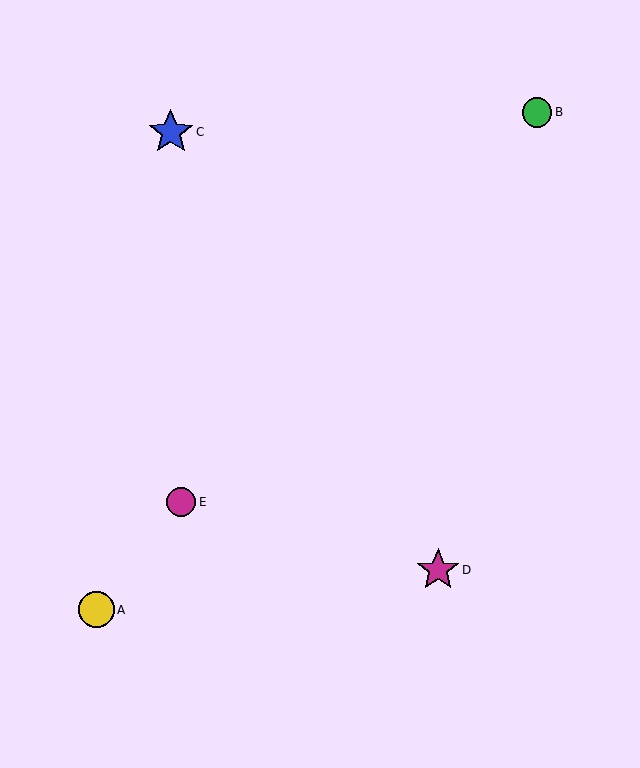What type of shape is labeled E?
Shape E is a magenta circle.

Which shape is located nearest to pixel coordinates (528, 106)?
The green circle (labeled B) at (537, 112) is nearest to that location.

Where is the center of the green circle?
The center of the green circle is at (537, 112).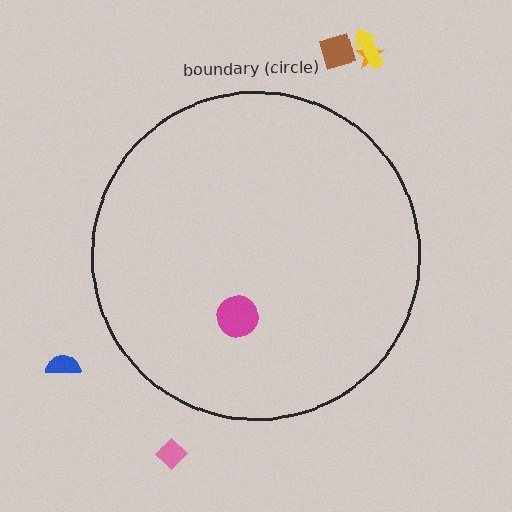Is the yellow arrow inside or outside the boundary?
Outside.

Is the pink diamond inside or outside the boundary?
Outside.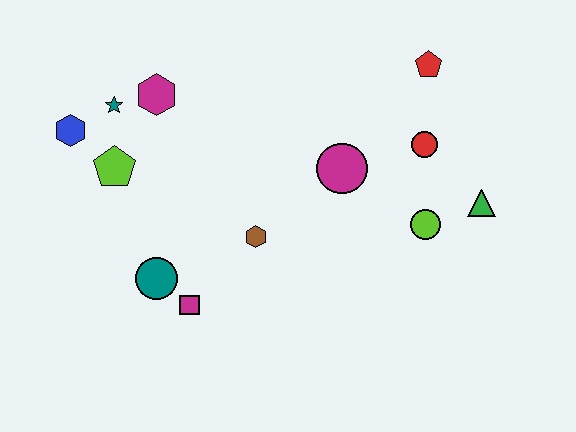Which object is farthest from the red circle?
The blue hexagon is farthest from the red circle.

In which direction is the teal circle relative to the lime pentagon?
The teal circle is below the lime pentagon.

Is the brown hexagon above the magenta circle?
No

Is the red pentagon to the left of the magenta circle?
No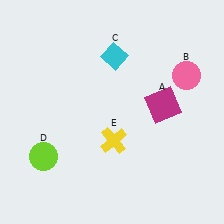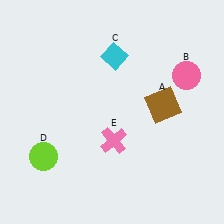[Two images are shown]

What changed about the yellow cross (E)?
In Image 1, E is yellow. In Image 2, it changed to pink.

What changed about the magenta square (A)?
In Image 1, A is magenta. In Image 2, it changed to brown.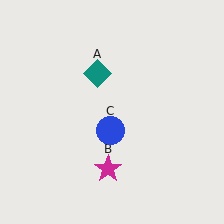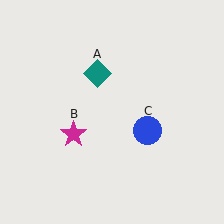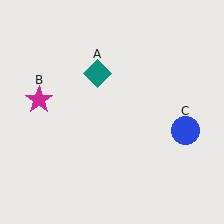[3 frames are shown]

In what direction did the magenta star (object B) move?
The magenta star (object B) moved up and to the left.